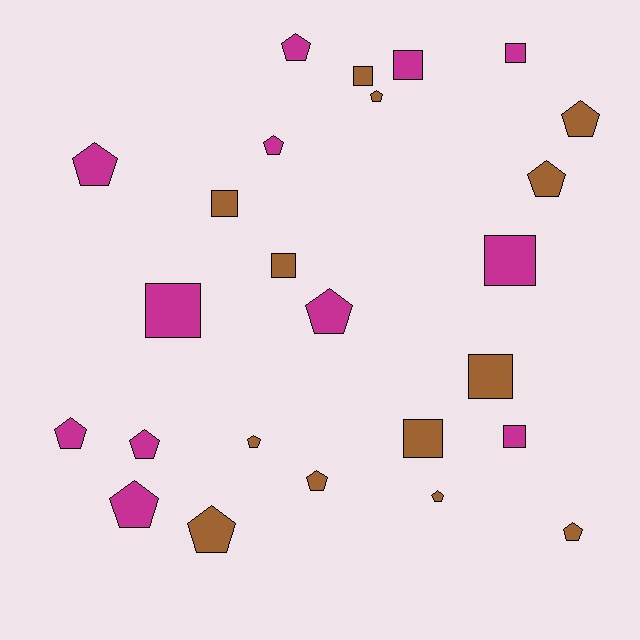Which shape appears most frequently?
Pentagon, with 15 objects.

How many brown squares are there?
There are 5 brown squares.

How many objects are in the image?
There are 25 objects.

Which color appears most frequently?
Brown, with 13 objects.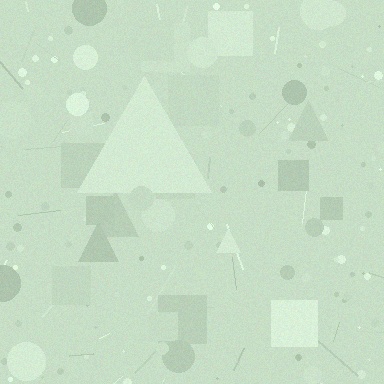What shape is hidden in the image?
A triangle is hidden in the image.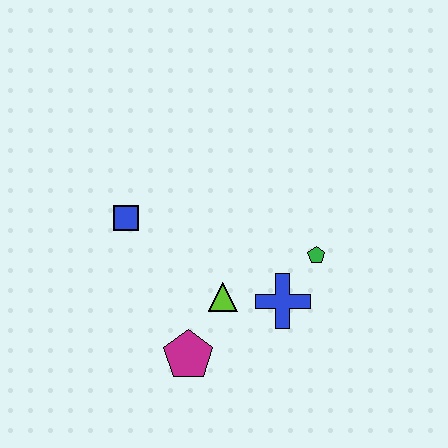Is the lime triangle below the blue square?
Yes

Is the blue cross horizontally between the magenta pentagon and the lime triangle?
No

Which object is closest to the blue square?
The lime triangle is closest to the blue square.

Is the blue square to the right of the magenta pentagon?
No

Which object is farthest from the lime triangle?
The blue square is farthest from the lime triangle.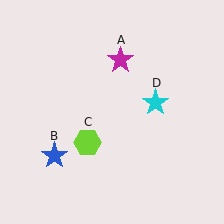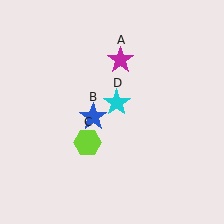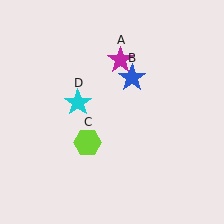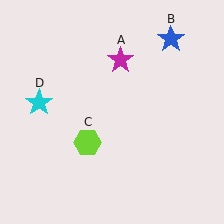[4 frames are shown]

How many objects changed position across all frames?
2 objects changed position: blue star (object B), cyan star (object D).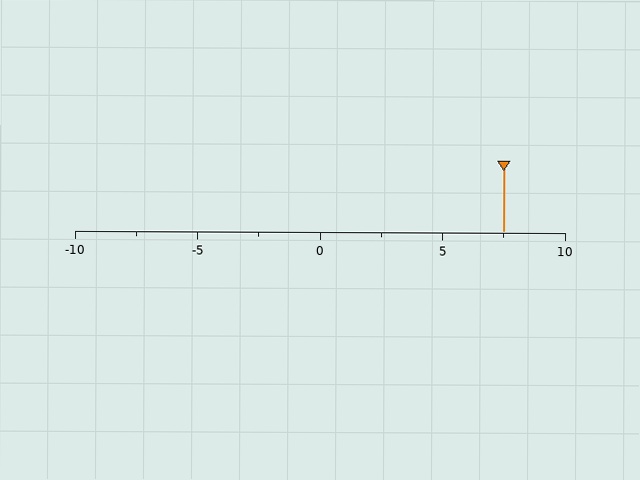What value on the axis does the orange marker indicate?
The marker indicates approximately 7.5.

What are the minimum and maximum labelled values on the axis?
The axis runs from -10 to 10.